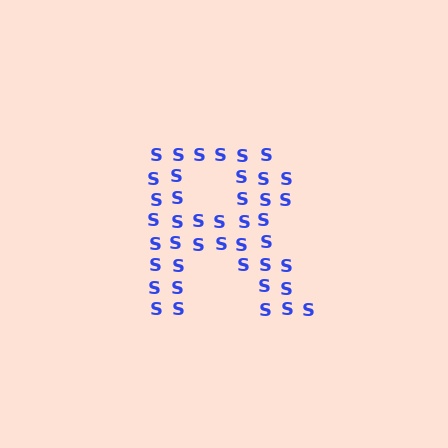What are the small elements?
The small elements are letter S's.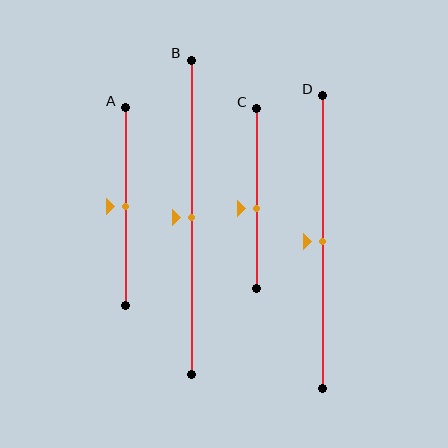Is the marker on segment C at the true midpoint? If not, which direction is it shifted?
No, the marker on segment C is shifted downward by about 5% of the segment length.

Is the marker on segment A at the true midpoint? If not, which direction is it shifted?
Yes, the marker on segment A is at the true midpoint.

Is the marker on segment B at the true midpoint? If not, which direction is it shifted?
Yes, the marker on segment B is at the true midpoint.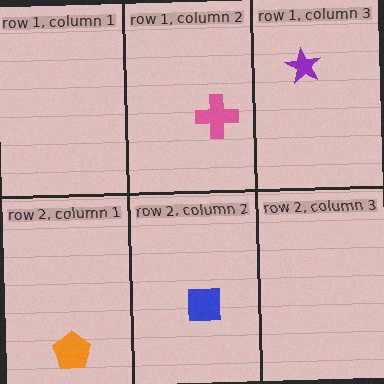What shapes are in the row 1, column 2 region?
The pink cross.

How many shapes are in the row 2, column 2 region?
1.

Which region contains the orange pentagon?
The row 2, column 1 region.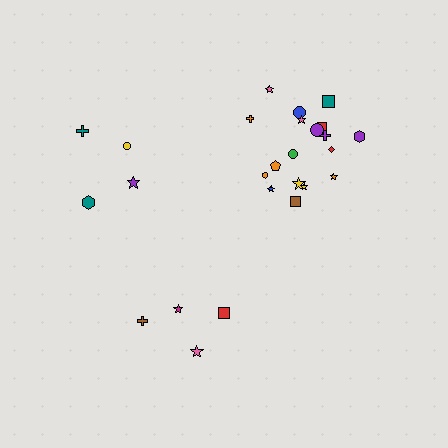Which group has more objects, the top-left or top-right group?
The top-right group.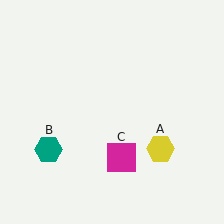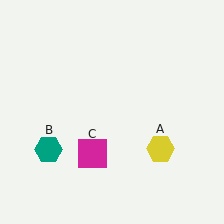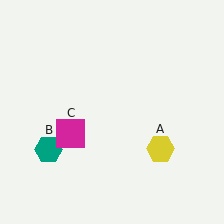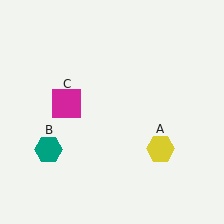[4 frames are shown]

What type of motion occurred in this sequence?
The magenta square (object C) rotated clockwise around the center of the scene.